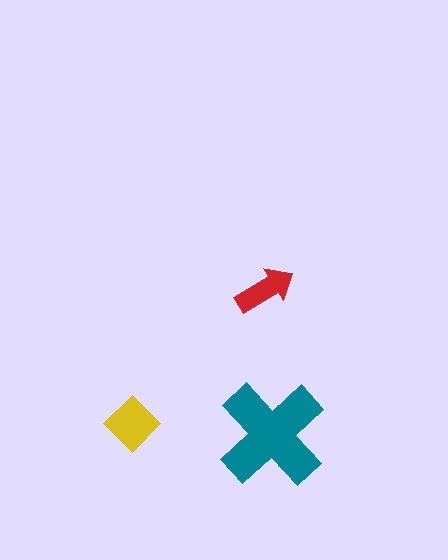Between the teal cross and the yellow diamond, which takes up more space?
The teal cross.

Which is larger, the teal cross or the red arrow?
The teal cross.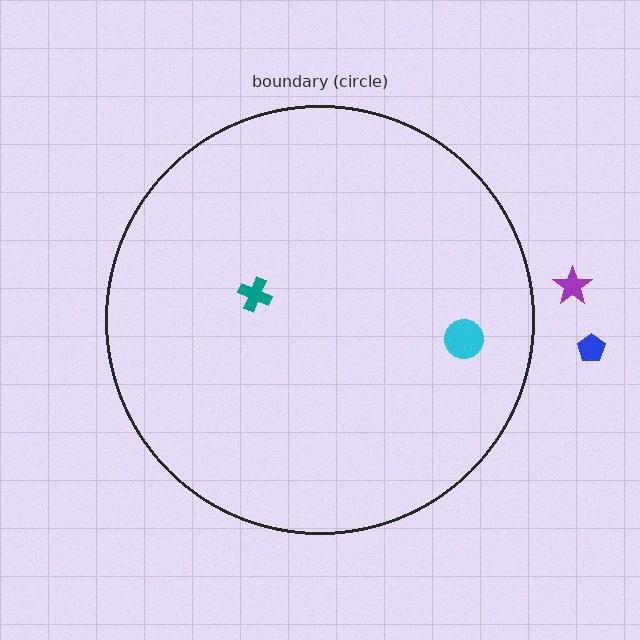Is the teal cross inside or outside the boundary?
Inside.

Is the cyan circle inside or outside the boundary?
Inside.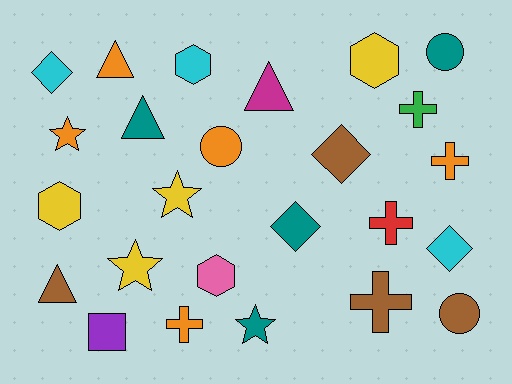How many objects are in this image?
There are 25 objects.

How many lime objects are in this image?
There are no lime objects.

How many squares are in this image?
There is 1 square.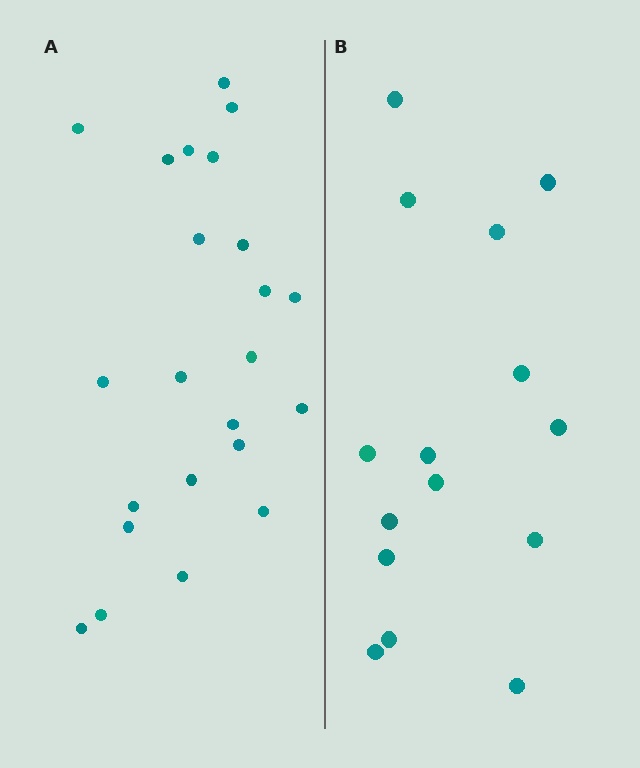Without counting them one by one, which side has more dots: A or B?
Region A (the left region) has more dots.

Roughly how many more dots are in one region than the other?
Region A has roughly 8 or so more dots than region B.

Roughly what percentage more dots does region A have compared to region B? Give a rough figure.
About 55% more.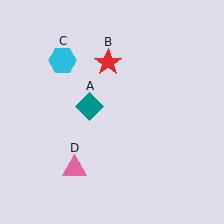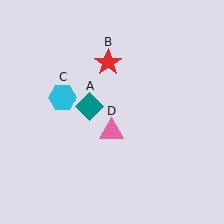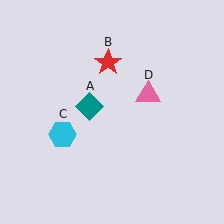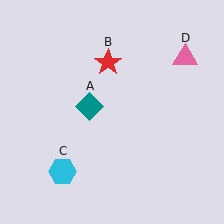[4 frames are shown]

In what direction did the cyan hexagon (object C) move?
The cyan hexagon (object C) moved down.